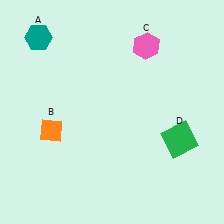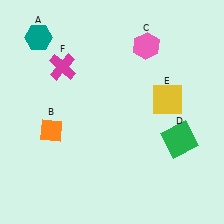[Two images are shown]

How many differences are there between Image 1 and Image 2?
There are 2 differences between the two images.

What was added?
A yellow square (E), a magenta cross (F) were added in Image 2.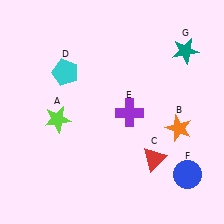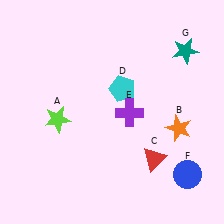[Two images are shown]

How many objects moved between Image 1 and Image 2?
1 object moved between the two images.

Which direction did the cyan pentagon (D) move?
The cyan pentagon (D) moved right.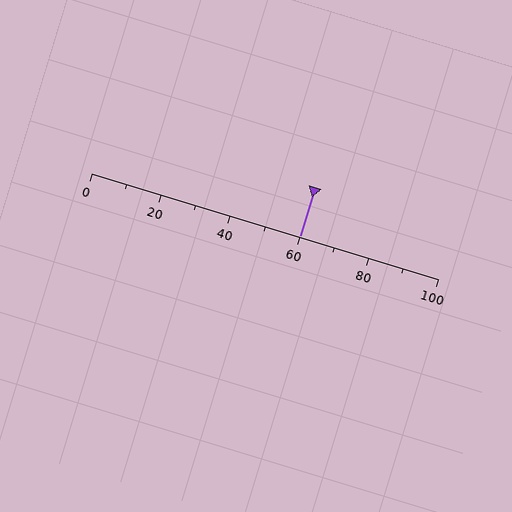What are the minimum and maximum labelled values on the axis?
The axis runs from 0 to 100.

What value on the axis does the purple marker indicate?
The marker indicates approximately 60.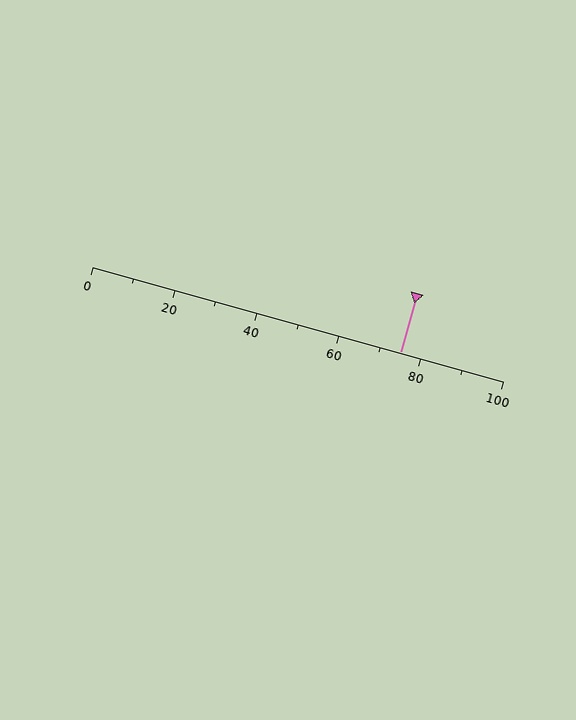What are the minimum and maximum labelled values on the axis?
The axis runs from 0 to 100.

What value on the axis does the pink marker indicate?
The marker indicates approximately 75.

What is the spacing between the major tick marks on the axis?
The major ticks are spaced 20 apart.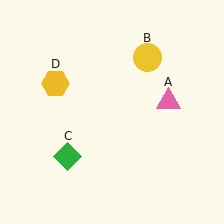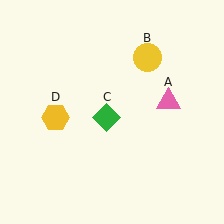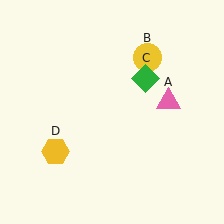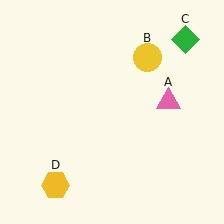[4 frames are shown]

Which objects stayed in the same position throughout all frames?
Pink triangle (object A) and yellow circle (object B) remained stationary.